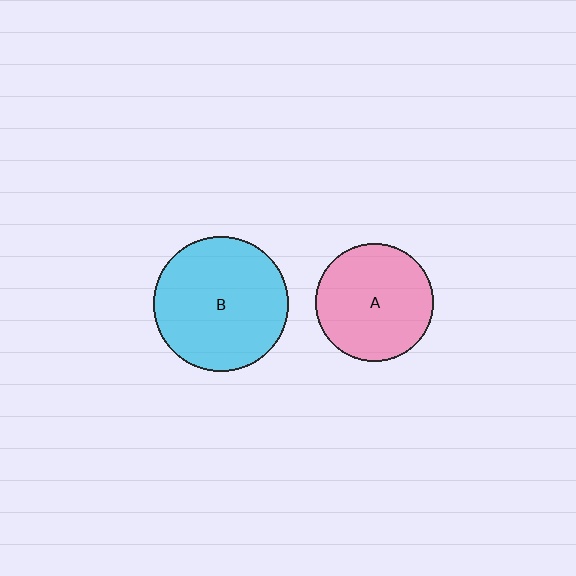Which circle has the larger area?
Circle B (cyan).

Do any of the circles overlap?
No, none of the circles overlap.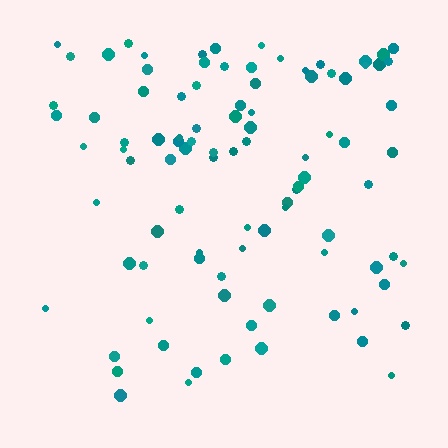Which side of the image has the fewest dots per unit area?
The bottom.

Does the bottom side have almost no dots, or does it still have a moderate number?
Still a moderate number, just noticeably fewer than the top.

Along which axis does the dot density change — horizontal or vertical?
Vertical.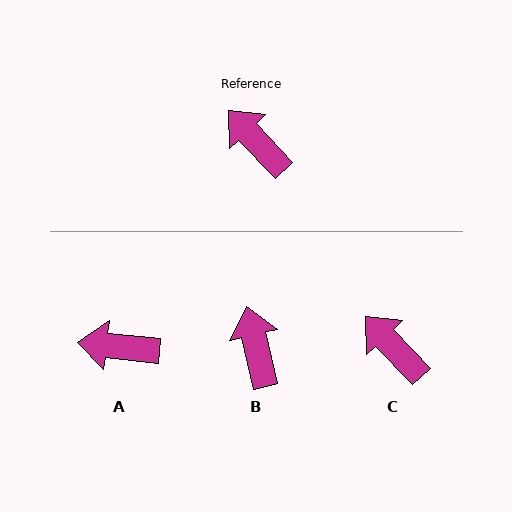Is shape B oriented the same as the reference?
No, it is off by about 30 degrees.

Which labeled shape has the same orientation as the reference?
C.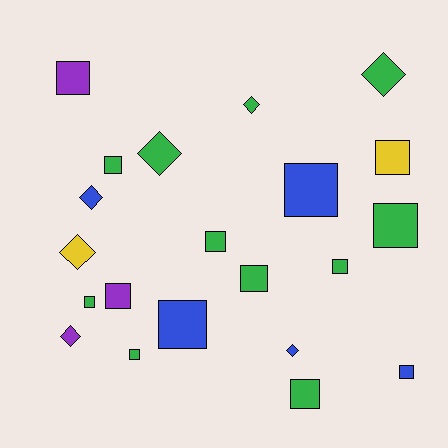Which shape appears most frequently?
Square, with 14 objects.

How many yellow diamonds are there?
There is 1 yellow diamond.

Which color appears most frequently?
Green, with 11 objects.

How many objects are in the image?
There are 21 objects.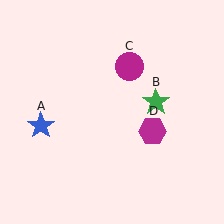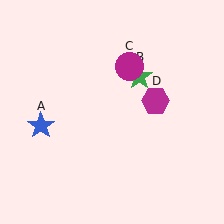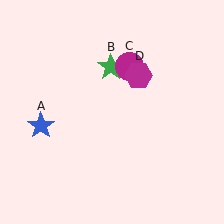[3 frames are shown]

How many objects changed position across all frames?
2 objects changed position: green star (object B), magenta hexagon (object D).